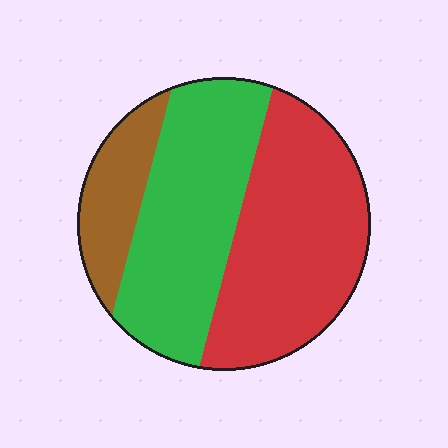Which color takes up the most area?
Red, at roughly 45%.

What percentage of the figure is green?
Green takes up about two fifths (2/5) of the figure.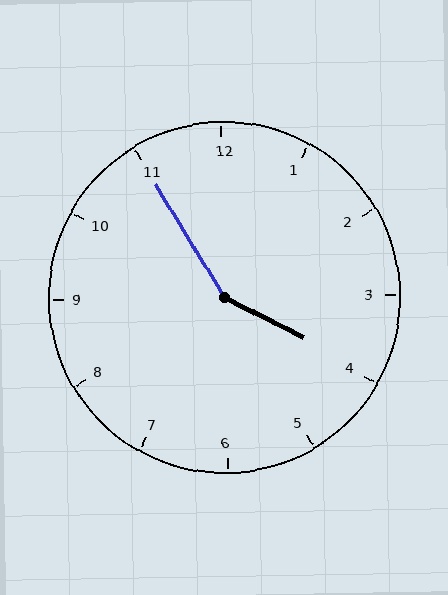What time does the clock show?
3:55.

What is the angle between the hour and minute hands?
Approximately 148 degrees.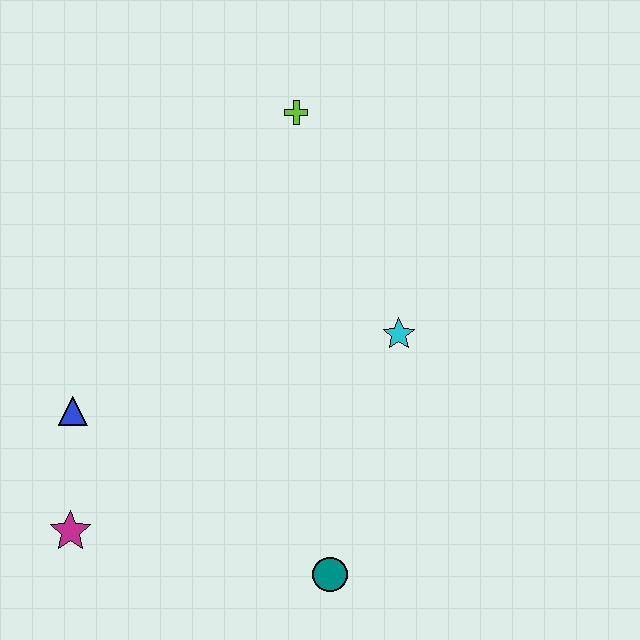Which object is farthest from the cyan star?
The magenta star is farthest from the cyan star.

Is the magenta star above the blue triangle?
No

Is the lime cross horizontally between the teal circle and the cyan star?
No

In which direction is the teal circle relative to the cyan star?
The teal circle is below the cyan star.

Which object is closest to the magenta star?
The blue triangle is closest to the magenta star.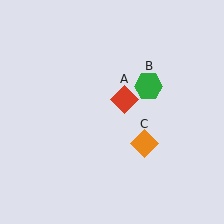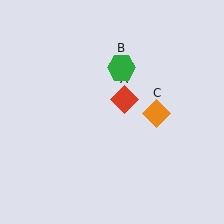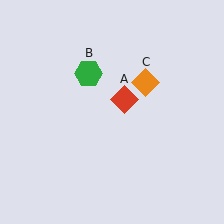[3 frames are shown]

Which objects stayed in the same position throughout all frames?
Red diamond (object A) remained stationary.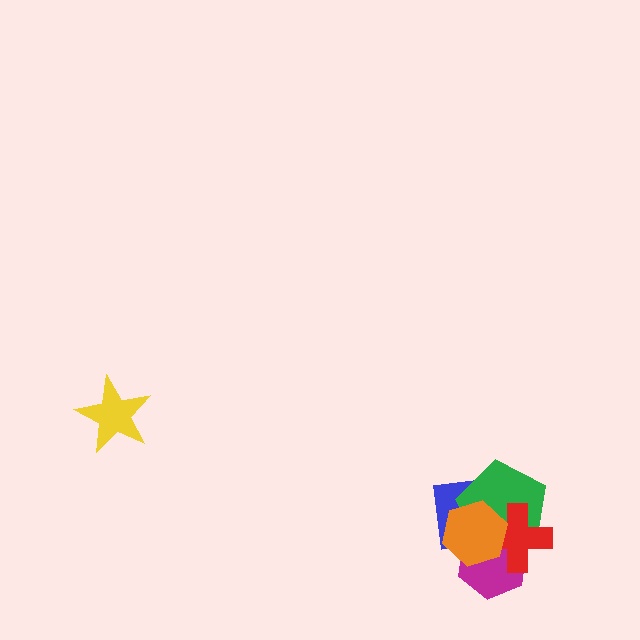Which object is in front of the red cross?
The orange hexagon is in front of the red cross.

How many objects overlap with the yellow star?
0 objects overlap with the yellow star.